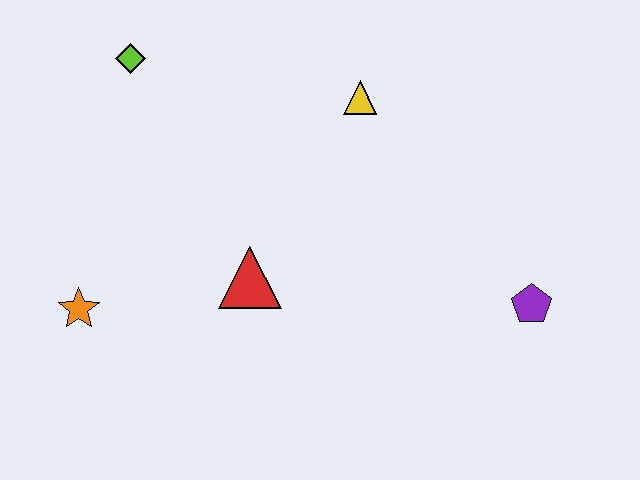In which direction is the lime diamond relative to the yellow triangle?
The lime diamond is to the left of the yellow triangle.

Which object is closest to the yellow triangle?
The red triangle is closest to the yellow triangle.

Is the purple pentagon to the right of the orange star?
Yes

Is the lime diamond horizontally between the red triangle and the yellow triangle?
No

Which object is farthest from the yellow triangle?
The orange star is farthest from the yellow triangle.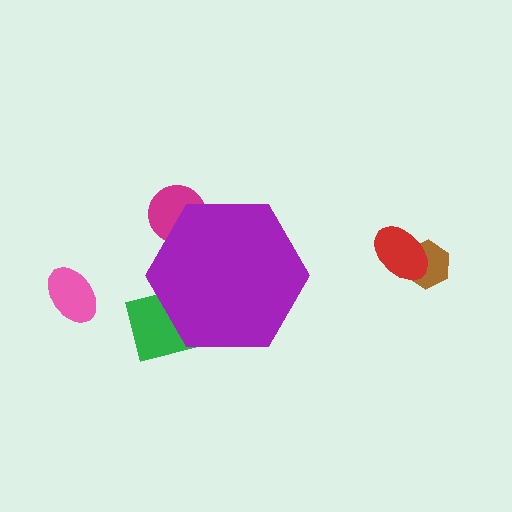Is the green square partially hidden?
Yes, the green square is partially hidden behind the purple hexagon.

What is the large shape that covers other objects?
A purple hexagon.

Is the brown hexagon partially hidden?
No, the brown hexagon is fully visible.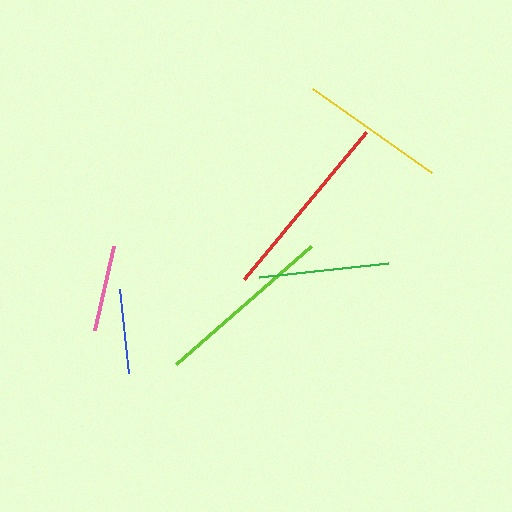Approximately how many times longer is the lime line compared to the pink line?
The lime line is approximately 2.1 times the length of the pink line.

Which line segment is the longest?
The red line is the longest at approximately 191 pixels.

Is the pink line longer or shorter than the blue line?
The pink line is longer than the blue line.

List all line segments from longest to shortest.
From longest to shortest: red, lime, yellow, green, pink, blue.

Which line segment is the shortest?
The blue line is the shortest at approximately 84 pixels.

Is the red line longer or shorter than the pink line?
The red line is longer than the pink line.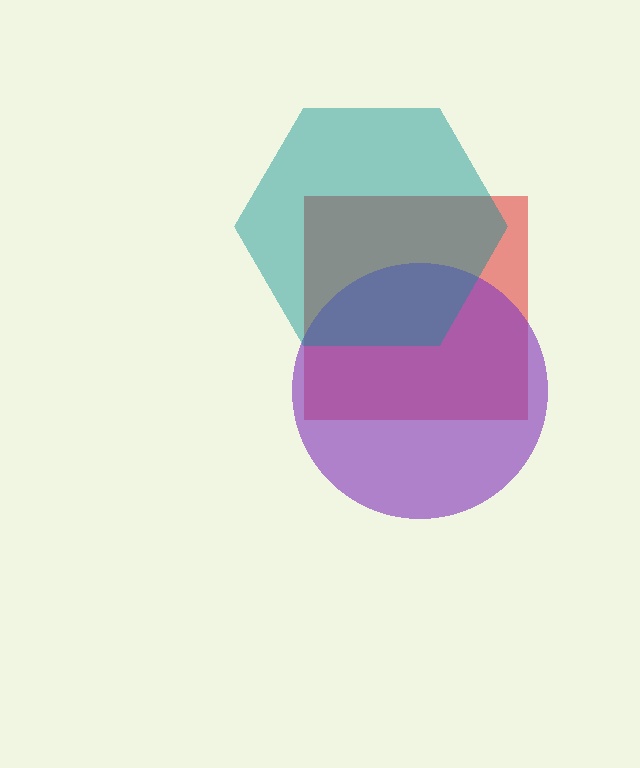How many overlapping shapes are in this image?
There are 3 overlapping shapes in the image.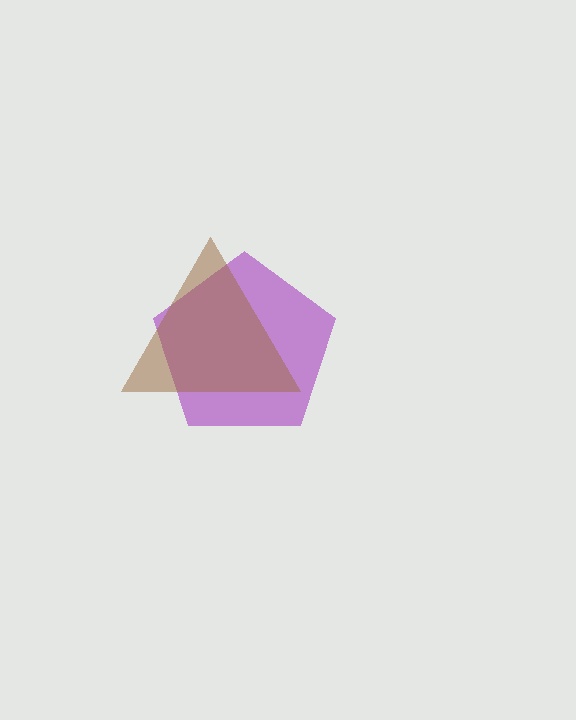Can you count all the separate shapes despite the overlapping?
Yes, there are 2 separate shapes.